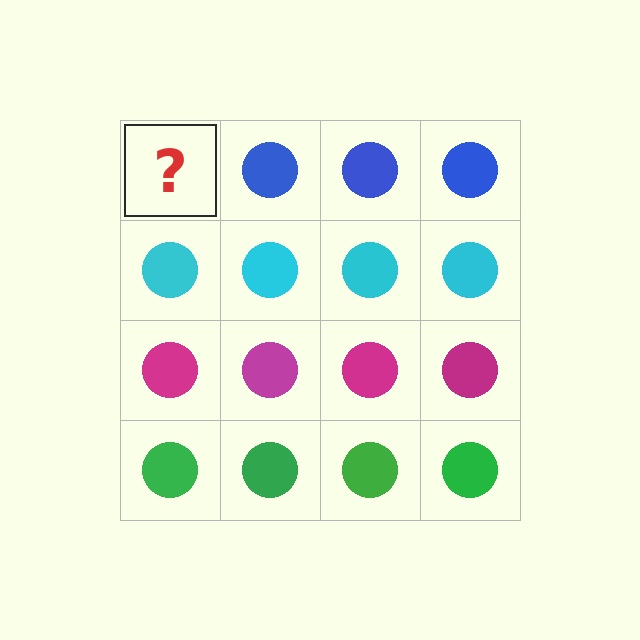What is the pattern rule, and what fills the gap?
The rule is that each row has a consistent color. The gap should be filled with a blue circle.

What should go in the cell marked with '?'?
The missing cell should contain a blue circle.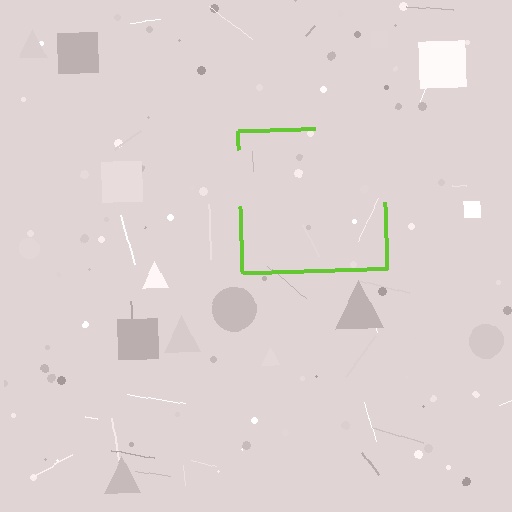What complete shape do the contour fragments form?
The contour fragments form a square.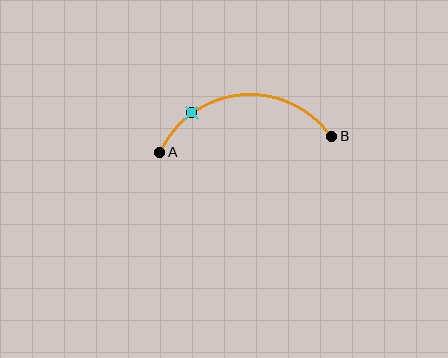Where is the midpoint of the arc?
The arc midpoint is the point on the curve farthest from the straight line joining A and B. It sits above that line.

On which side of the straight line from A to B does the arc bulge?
The arc bulges above the straight line connecting A and B.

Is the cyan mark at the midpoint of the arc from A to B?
No. The cyan mark lies on the arc but is closer to endpoint A. The arc midpoint would be at the point on the curve equidistant along the arc from both A and B.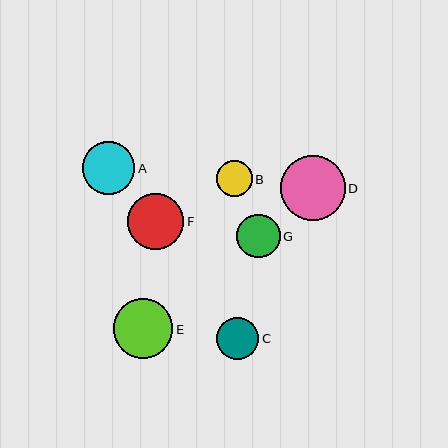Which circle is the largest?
Circle D is the largest with a size of approximately 64 pixels.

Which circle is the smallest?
Circle B is the smallest with a size of approximately 35 pixels.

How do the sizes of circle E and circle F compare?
Circle E and circle F are approximately the same size.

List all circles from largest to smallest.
From largest to smallest: D, E, F, A, G, C, B.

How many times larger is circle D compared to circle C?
Circle D is approximately 1.5 times the size of circle C.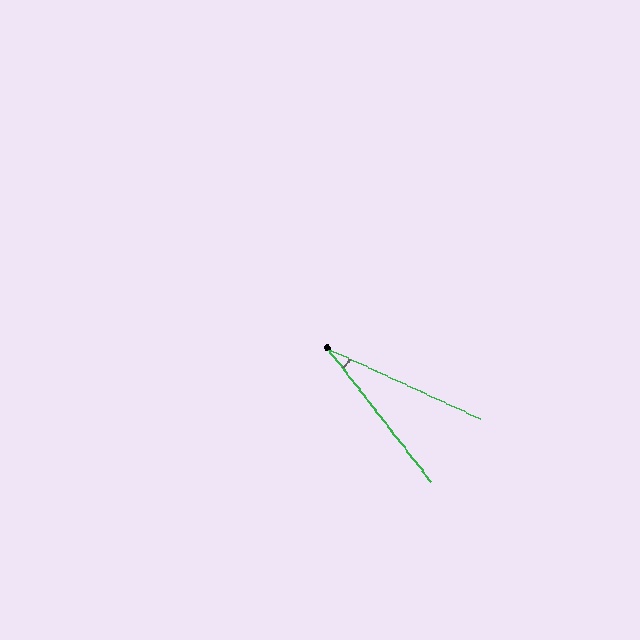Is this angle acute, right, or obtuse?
It is acute.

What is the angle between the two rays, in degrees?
Approximately 27 degrees.